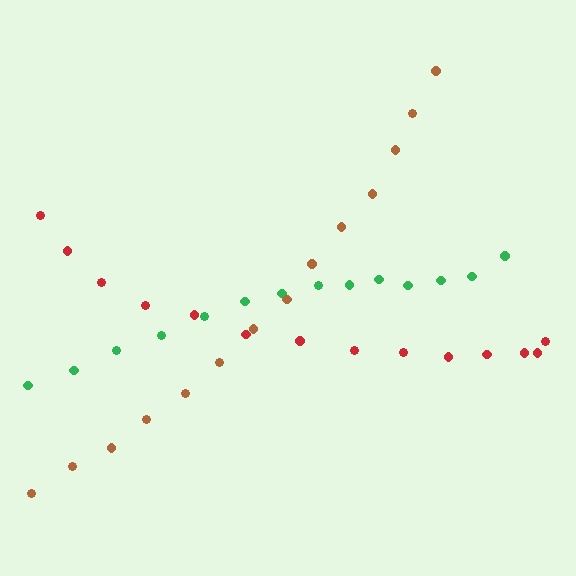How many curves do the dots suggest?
There are 3 distinct paths.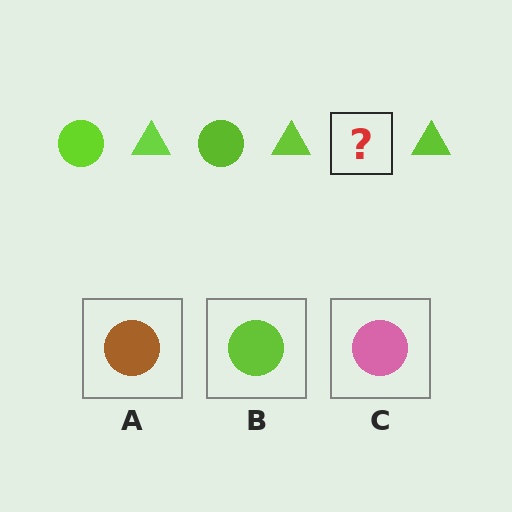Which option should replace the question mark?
Option B.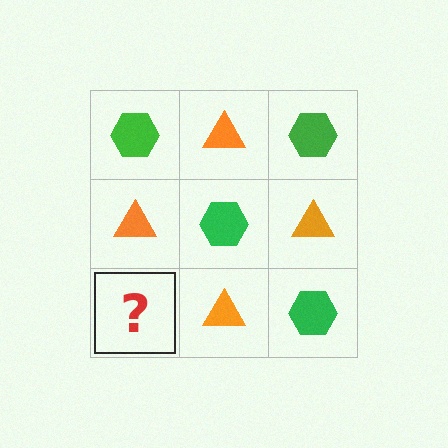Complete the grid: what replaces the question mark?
The question mark should be replaced with a green hexagon.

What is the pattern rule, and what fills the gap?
The rule is that it alternates green hexagon and orange triangle in a checkerboard pattern. The gap should be filled with a green hexagon.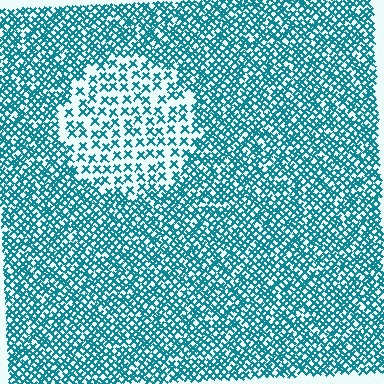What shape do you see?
I see a circle.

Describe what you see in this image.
The image contains small teal elements arranged at two different densities. A circle-shaped region is visible where the elements are less densely packed than the surrounding area.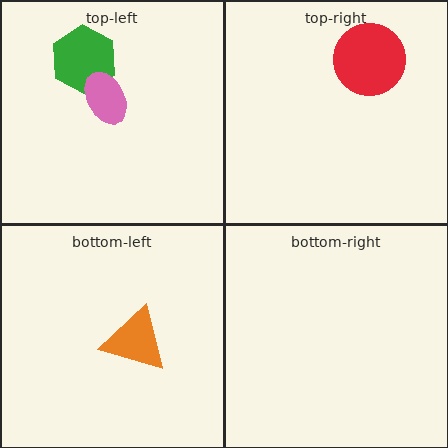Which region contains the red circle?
The top-right region.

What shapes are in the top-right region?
The red circle.